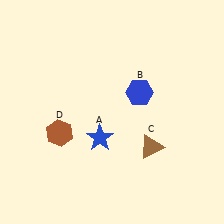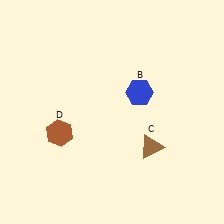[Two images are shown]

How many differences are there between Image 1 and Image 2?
There is 1 difference between the two images.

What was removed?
The blue star (A) was removed in Image 2.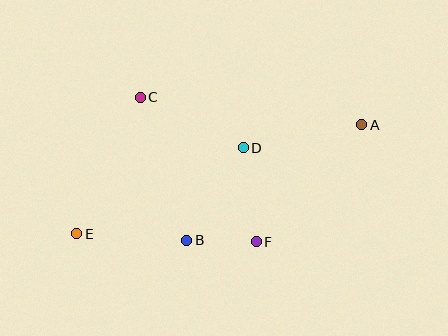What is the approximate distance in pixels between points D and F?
The distance between D and F is approximately 95 pixels.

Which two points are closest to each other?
Points B and F are closest to each other.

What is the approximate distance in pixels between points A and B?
The distance between A and B is approximately 209 pixels.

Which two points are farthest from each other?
Points A and E are farthest from each other.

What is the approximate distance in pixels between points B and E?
The distance between B and E is approximately 110 pixels.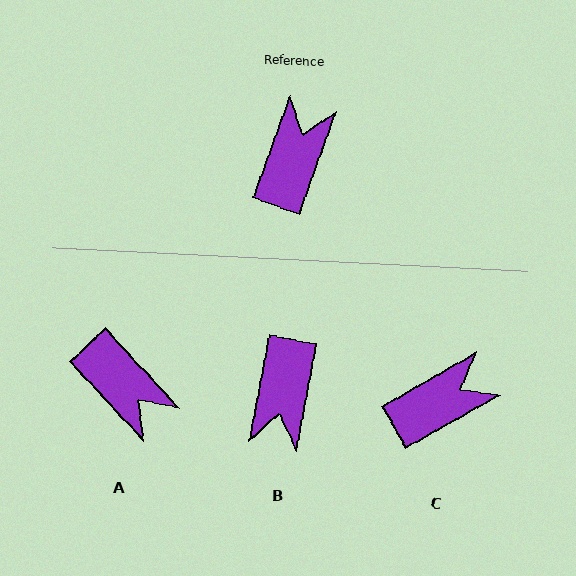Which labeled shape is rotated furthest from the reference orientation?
B, about 171 degrees away.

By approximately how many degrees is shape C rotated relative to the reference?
Approximately 40 degrees clockwise.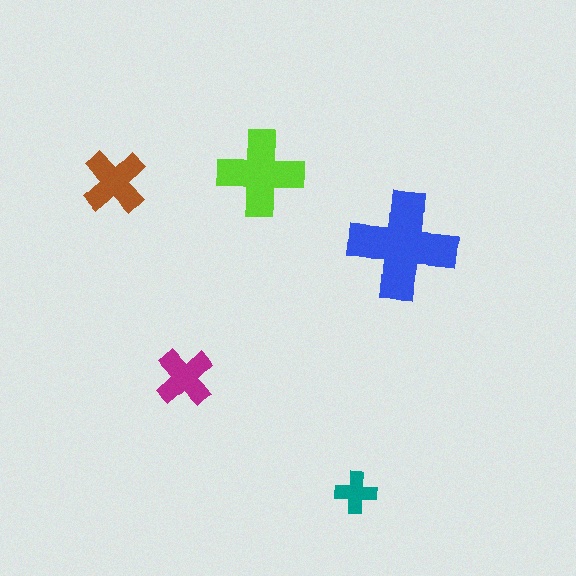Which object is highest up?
The lime cross is topmost.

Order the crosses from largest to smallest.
the blue one, the lime one, the brown one, the magenta one, the teal one.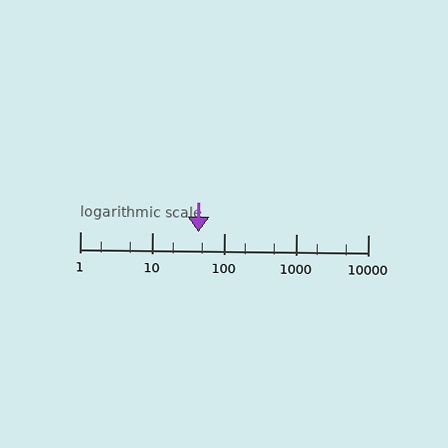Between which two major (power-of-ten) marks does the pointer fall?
The pointer is between 10 and 100.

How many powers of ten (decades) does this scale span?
The scale spans 4 decades, from 1 to 10000.